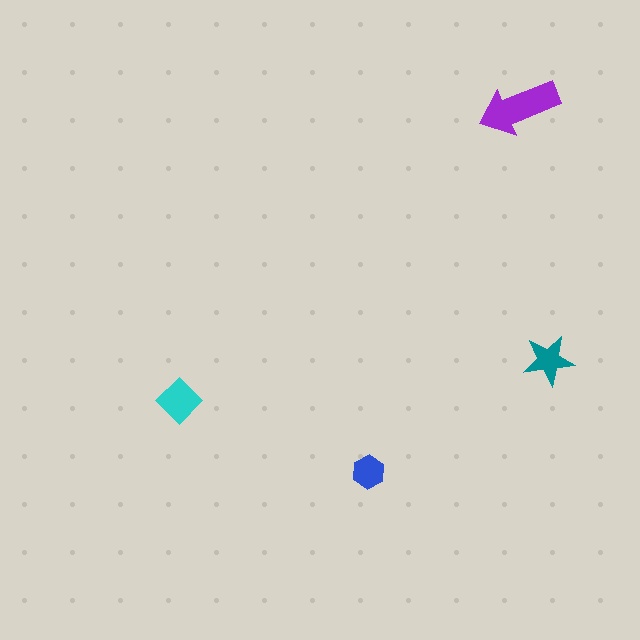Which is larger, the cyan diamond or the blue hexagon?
The cyan diamond.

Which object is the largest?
The purple arrow.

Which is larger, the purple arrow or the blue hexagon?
The purple arrow.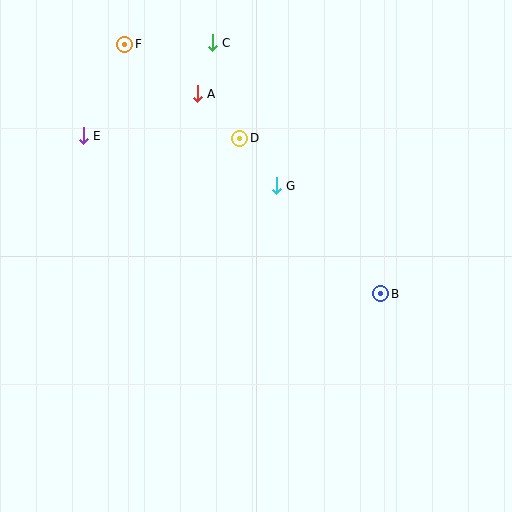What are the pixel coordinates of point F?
Point F is at (125, 44).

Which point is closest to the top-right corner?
Point G is closest to the top-right corner.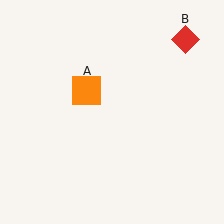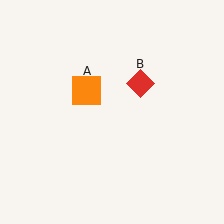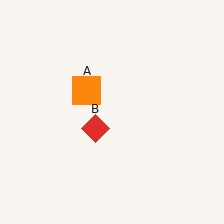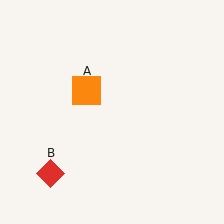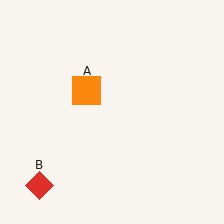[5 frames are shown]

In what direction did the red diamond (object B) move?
The red diamond (object B) moved down and to the left.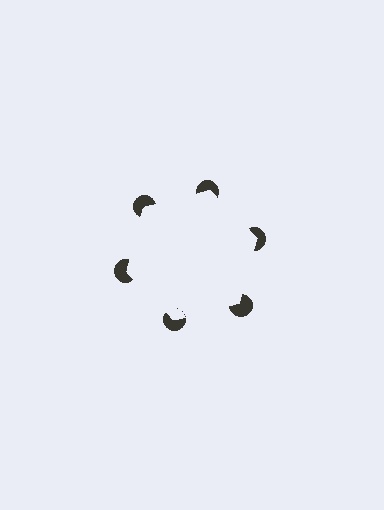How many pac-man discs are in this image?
There are 6 — one at each vertex of the illusory hexagon.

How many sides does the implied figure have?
6 sides.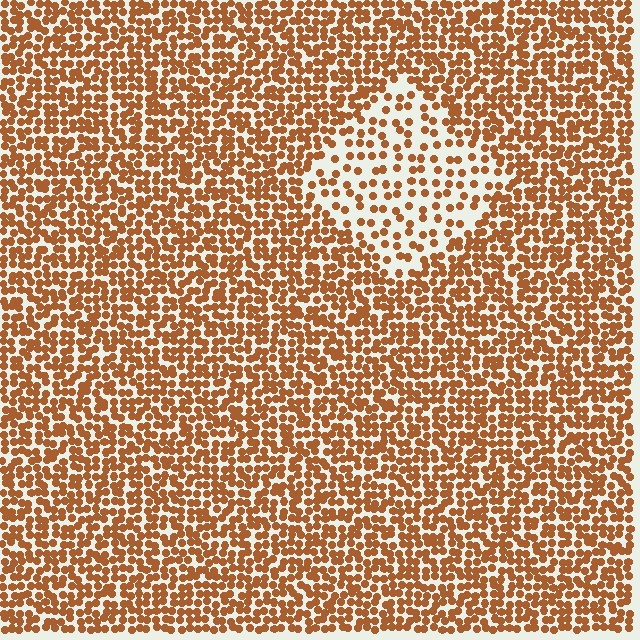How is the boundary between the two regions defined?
The boundary is defined by a change in element density (approximately 2.2x ratio). All elements are the same color, size, and shape.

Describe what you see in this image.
The image contains small brown elements arranged at two different densities. A diamond-shaped region is visible where the elements are less densely packed than the surrounding area.